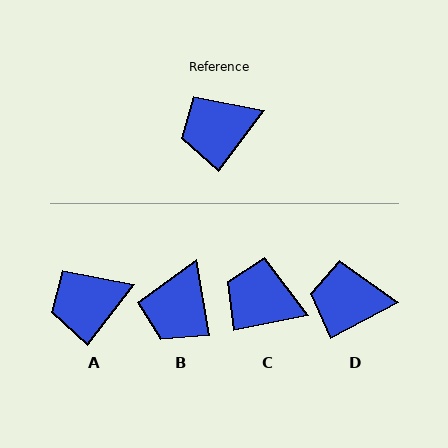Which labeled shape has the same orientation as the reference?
A.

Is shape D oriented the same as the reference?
No, it is off by about 25 degrees.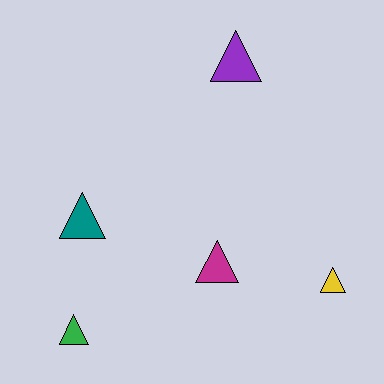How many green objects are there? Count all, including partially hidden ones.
There is 1 green object.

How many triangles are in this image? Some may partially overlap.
There are 5 triangles.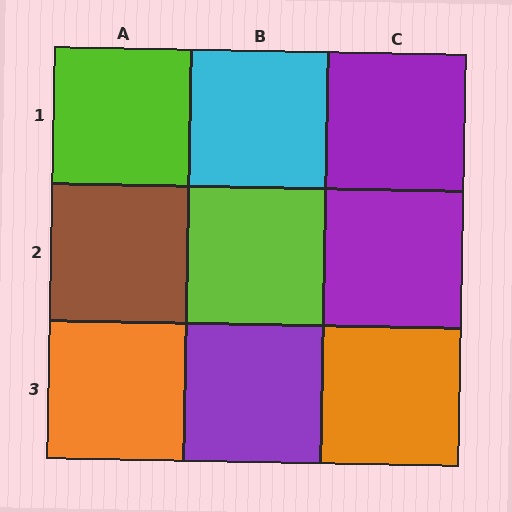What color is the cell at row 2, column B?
Lime.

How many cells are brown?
1 cell is brown.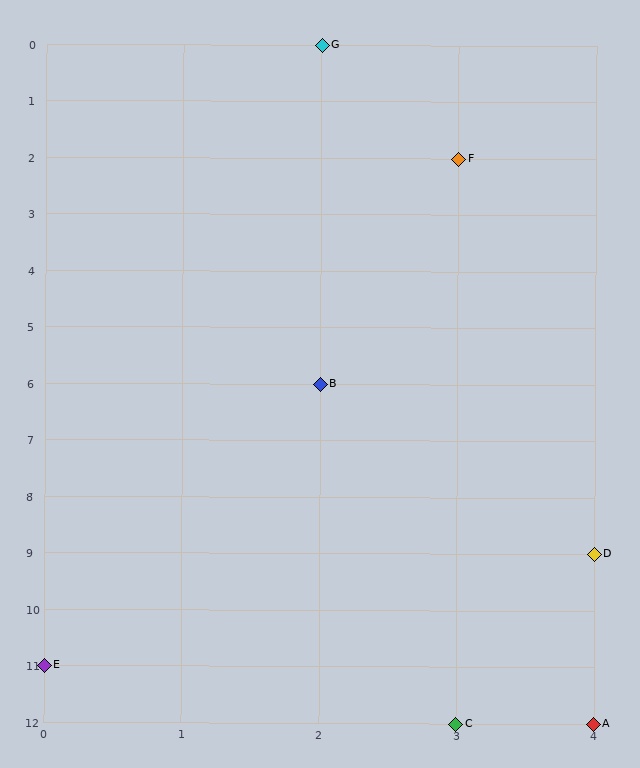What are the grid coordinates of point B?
Point B is at grid coordinates (2, 6).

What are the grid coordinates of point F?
Point F is at grid coordinates (3, 2).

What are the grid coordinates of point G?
Point G is at grid coordinates (2, 0).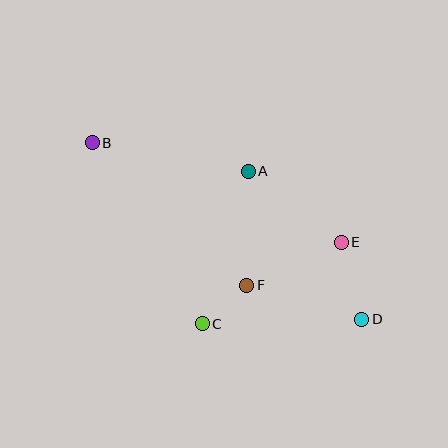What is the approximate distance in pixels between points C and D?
The distance between C and D is approximately 160 pixels.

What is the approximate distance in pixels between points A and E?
The distance between A and E is approximately 117 pixels.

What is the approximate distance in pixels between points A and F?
The distance between A and F is approximately 114 pixels.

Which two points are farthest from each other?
Points B and D are farthest from each other.